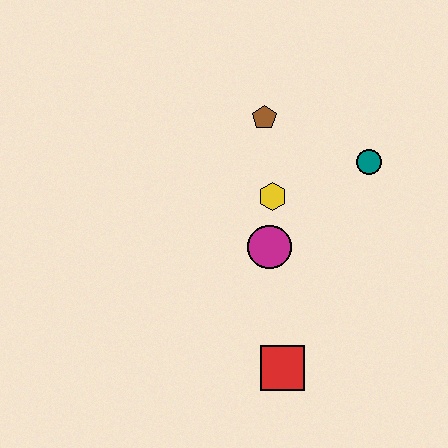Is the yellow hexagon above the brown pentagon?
No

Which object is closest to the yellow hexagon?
The magenta circle is closest to the yellow hexagon.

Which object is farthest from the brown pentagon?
The red square is farthest from the brown pentagon.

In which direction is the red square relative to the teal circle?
The red square is below the teal circle.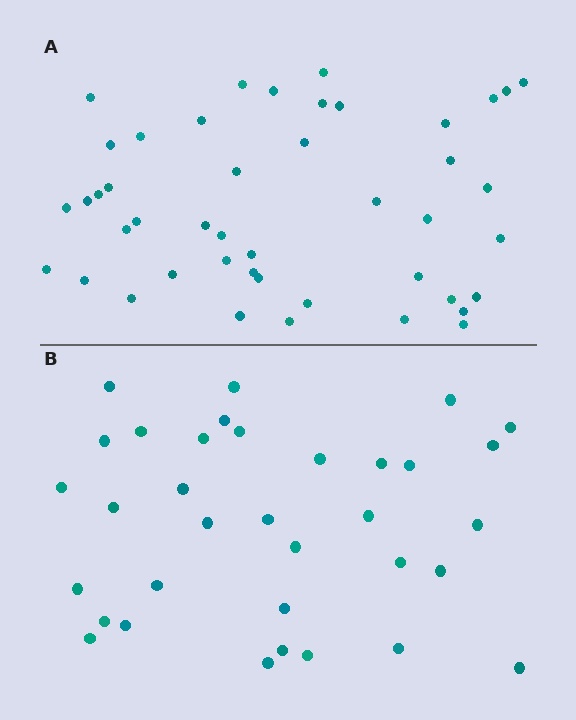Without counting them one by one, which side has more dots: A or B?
Region A (the top region) has more dots.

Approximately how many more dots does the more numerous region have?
Region A has roughly 12 or so more dots than region B.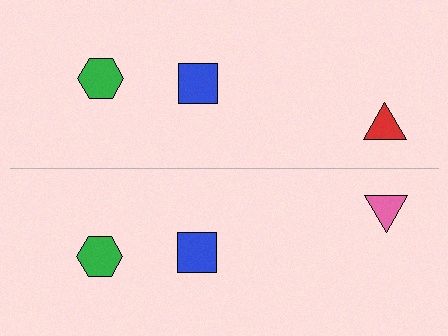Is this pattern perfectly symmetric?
No, the pattern is not perfectly symmetric. The pink triangle on the bottom side breaks the symmetry — its mirror counterpart is red.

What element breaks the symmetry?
The pink triangle on the bottom side breaks the symmetry — its mirror counterpart is red.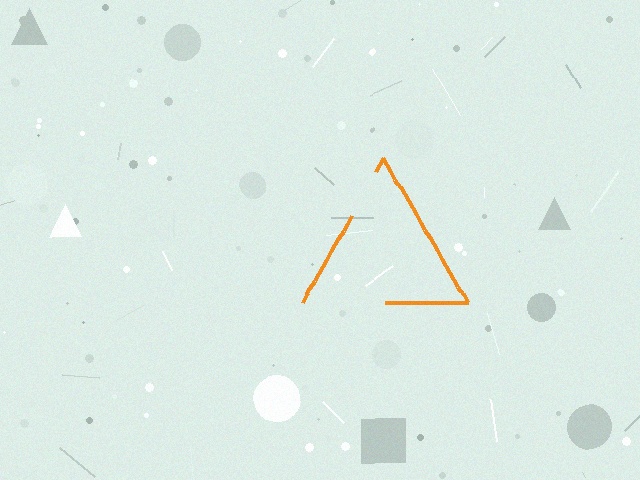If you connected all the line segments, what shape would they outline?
They would outline a triangle.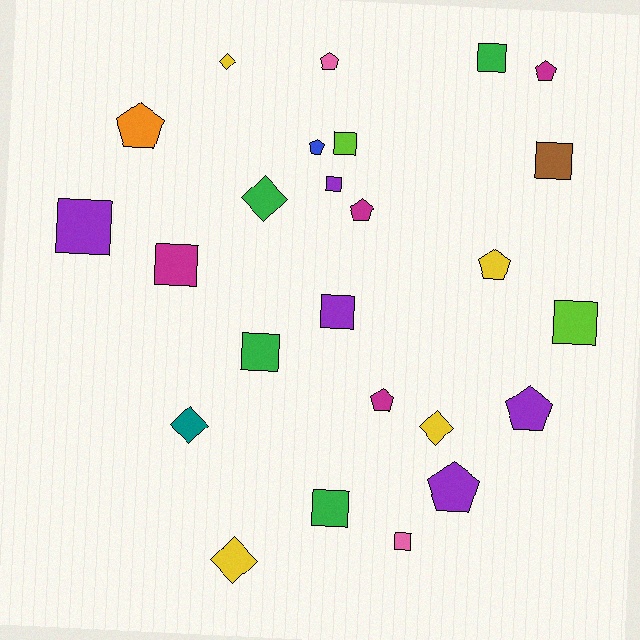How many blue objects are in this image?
There is 1 blue object.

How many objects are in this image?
There are 25 objects.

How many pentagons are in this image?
There are 9 pentagons.